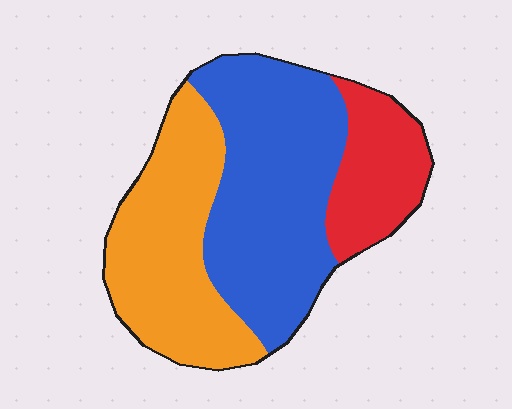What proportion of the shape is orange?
Orange takes up about three eighths (3/8) of the shape.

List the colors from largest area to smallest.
From largest to smallest: blue, orange, red.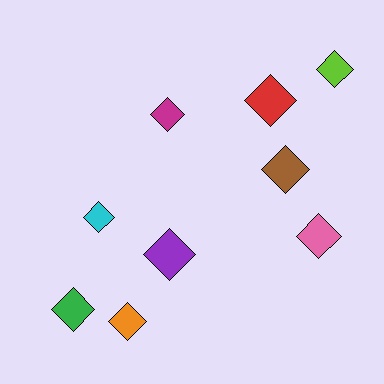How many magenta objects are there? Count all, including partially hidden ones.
There is 1 magenta object.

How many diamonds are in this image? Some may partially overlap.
There are 9 diamonds.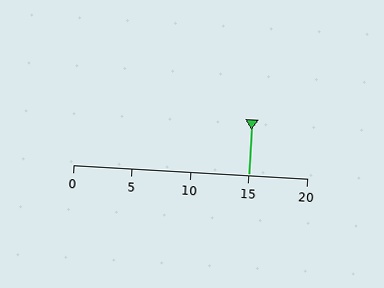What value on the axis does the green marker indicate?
The marker indicates approximately 15.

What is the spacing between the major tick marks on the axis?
The major ticks are spaced 5 apart.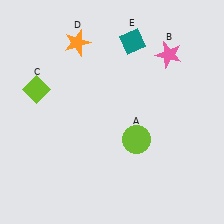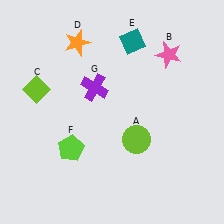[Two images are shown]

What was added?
A lime pentagon (F), a purple cross (G) were added in Image 2.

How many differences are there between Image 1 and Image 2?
There are 2 differences between the two images.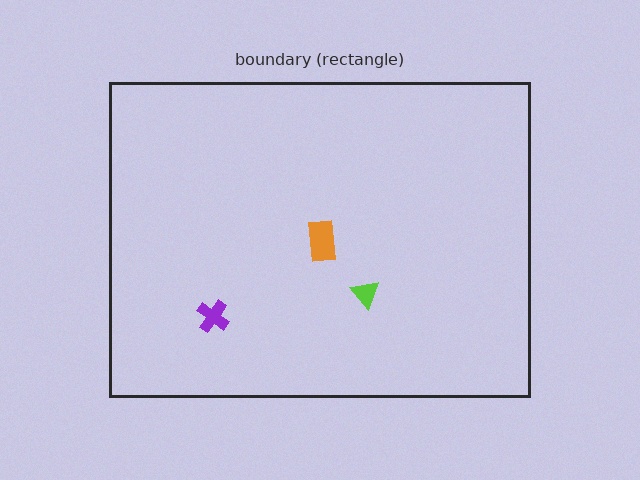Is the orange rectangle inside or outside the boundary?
Inside.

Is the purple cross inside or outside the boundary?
Inside.